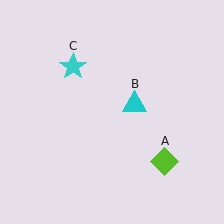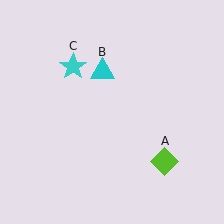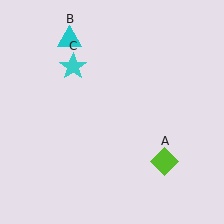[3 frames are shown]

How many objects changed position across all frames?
1 object changed position: cyan triangle (object B).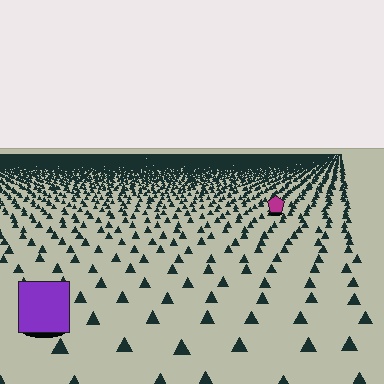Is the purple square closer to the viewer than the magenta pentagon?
Yes. The purple square is closer — you can tell from the texture gradient: the ground texture is coarser near it.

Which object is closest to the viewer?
The purple square is closest. The texture marks near it are larger and more spread out.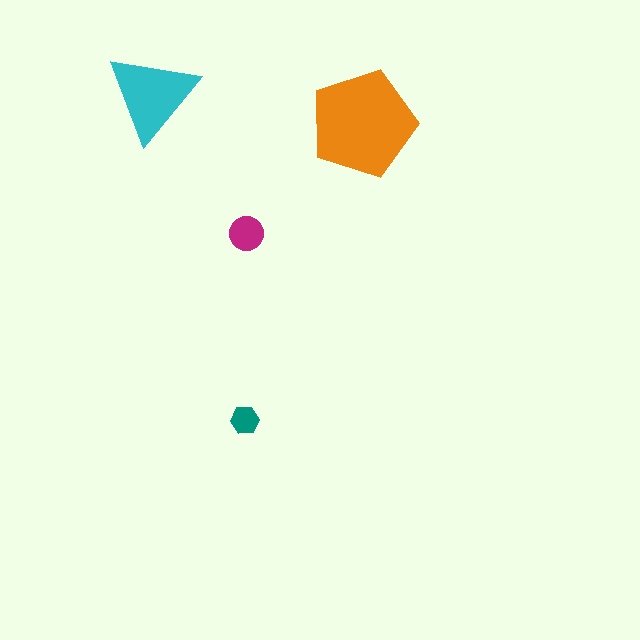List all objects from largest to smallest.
The orange pentagon, the cyan triangle, the magenta circle, the teal hexagon.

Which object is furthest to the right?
The orange pentagon is rightmost.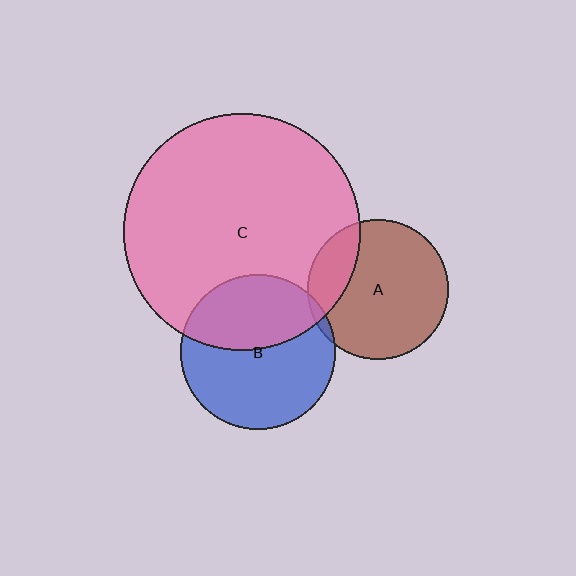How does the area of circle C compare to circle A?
Approximately 2.8 times.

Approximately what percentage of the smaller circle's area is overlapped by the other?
Approximately 40%.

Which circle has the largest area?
Circle C (pink).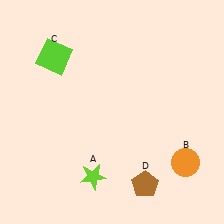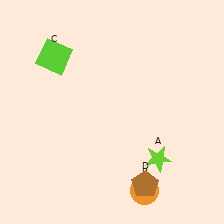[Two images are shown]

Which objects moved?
The objects that moved are: the lime star (A), the orange circle (B).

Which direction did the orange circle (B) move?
The orange circle (B) moved left.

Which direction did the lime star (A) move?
The lime star (A) moved right.